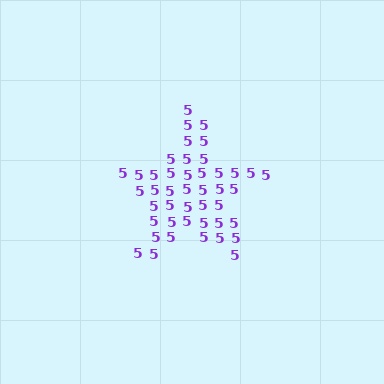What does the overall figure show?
The overall figure shows a star.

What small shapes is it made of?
It is made of small digit 5's.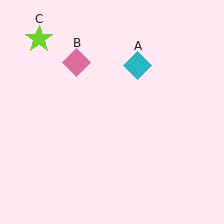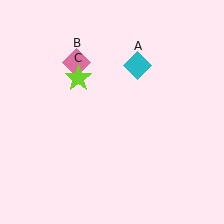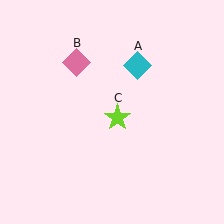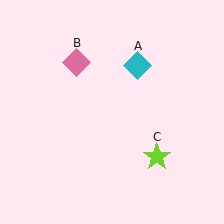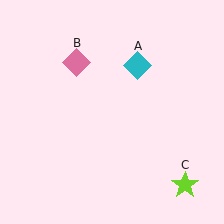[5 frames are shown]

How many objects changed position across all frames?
1 object changed position: lime star (object C).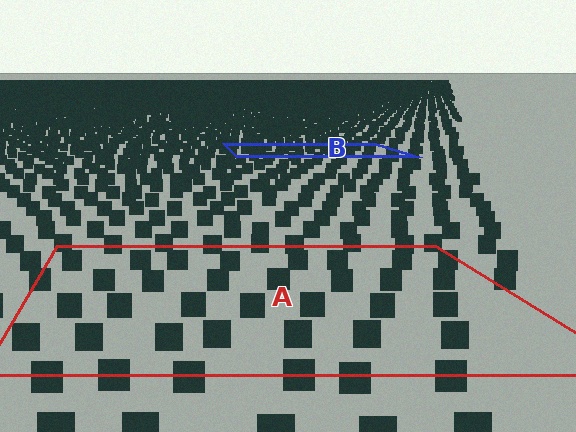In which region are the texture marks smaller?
The texture marks are smaller in region B, because it is farther away.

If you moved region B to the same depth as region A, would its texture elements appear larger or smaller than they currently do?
They would appear larger. At a closer depth, the same texture elements are projected at a bigger on-screen size.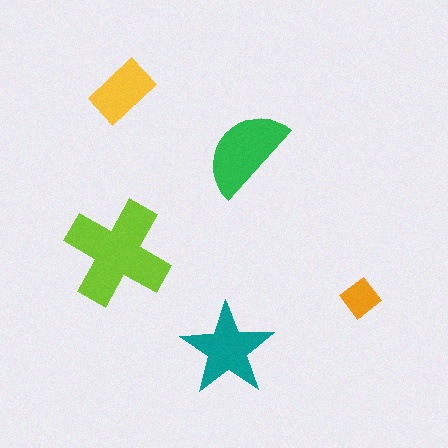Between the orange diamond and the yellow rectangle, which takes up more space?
The yellow rectangle.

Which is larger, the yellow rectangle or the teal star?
The teal star.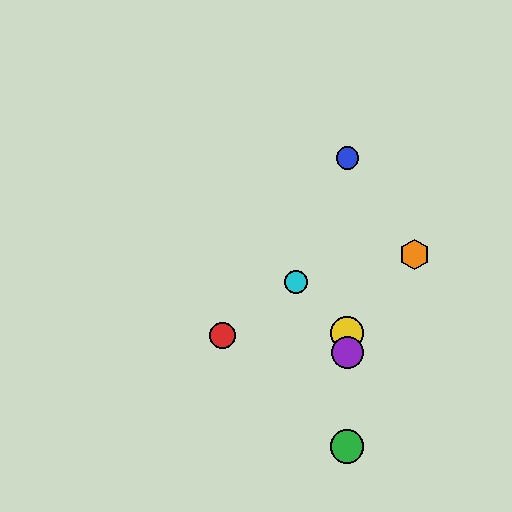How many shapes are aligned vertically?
4 shapes (the blue circle, the green circle, the yellow circle, the purple circle) are aligned vertically.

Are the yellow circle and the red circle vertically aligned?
No, the yellow circle is at x≈347 and the red circle is at x≈222.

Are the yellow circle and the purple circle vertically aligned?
Yes, both are at x≈347.